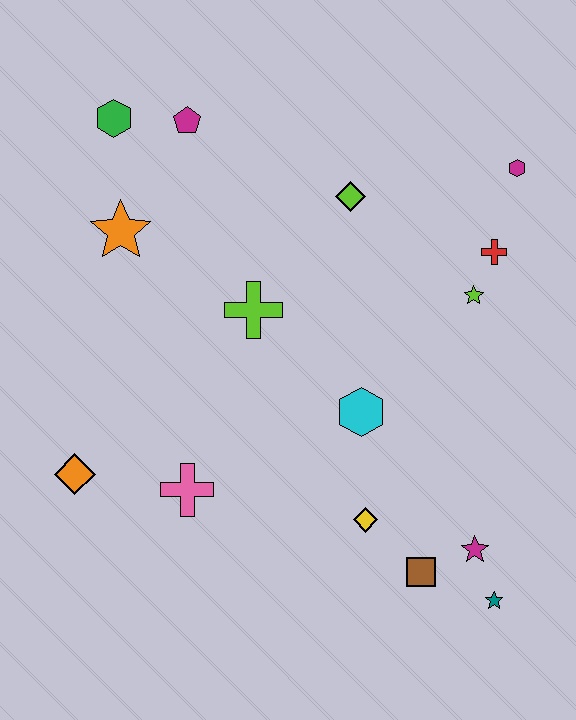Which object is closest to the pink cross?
The orange diamond is closest to the pink cross.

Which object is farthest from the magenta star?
The green hexagon is farthest from the magenta star.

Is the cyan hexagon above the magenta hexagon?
No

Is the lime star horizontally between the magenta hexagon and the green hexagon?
Yes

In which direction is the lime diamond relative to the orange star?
The lime diamond is to the right of the orange star.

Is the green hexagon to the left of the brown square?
Yes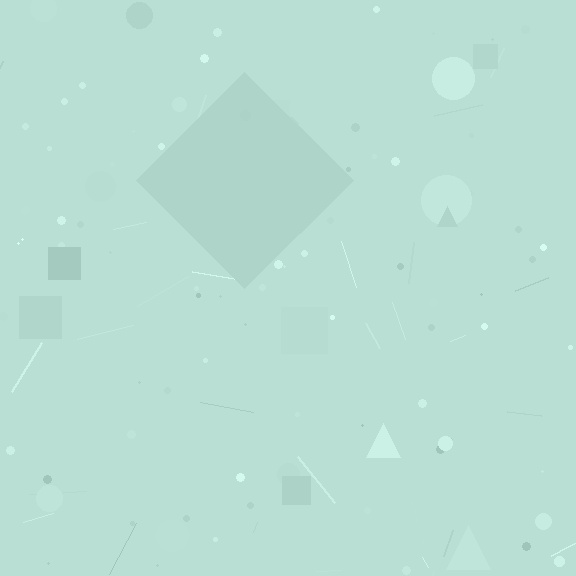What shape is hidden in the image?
A diamond is hidden in the image.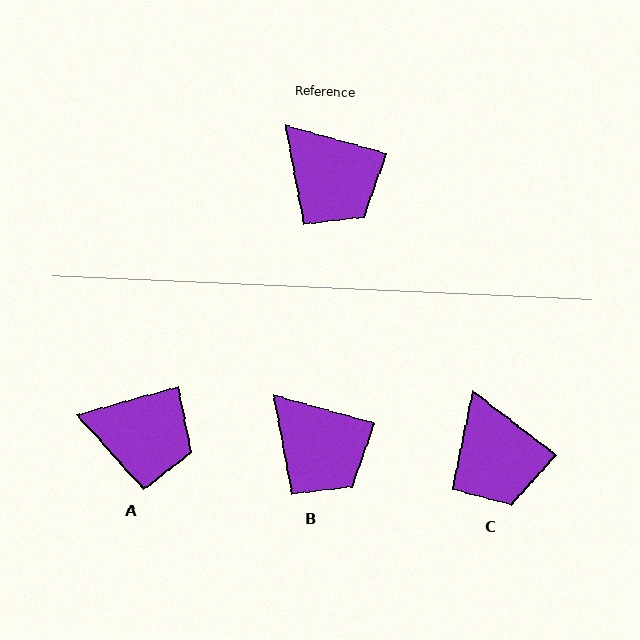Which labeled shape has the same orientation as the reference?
B.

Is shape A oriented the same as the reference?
No, it is off by about 31 degrees.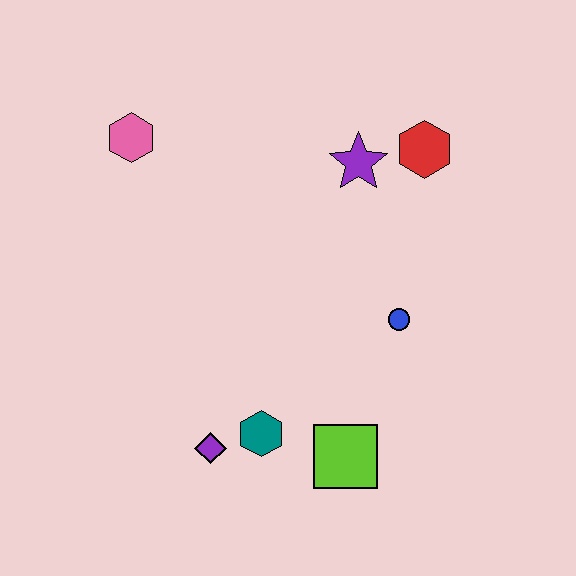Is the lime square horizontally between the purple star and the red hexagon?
No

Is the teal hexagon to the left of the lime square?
Yes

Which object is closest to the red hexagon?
The purple star is closest to the red hexagon.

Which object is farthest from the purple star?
The purple diamond is farthest from the purple star.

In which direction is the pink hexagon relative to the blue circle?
The pink hexagon is to the left of the blue circle.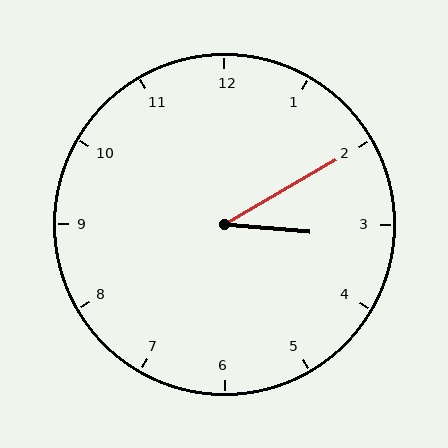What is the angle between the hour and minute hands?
Approximately 35 degrees.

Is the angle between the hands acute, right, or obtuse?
It is acute.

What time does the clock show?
3:10.